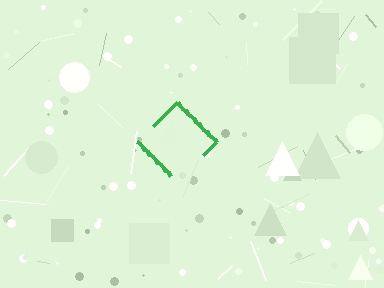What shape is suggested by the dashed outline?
The dashed outline suggests a diamond.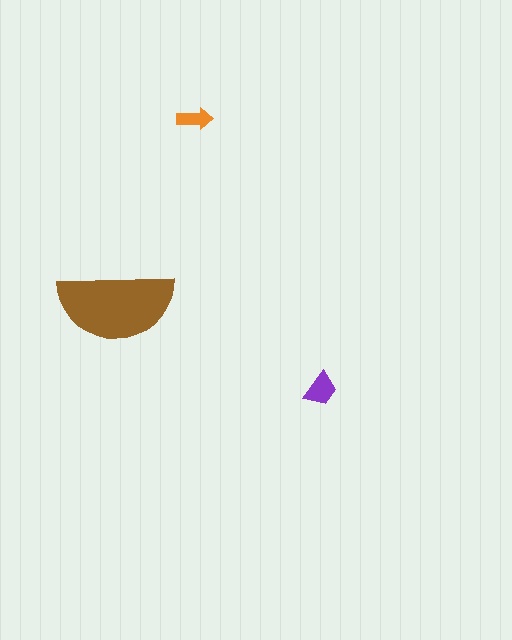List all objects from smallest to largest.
The orange arrow, the purple trapezoid, the brown semicircle.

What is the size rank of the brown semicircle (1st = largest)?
1st.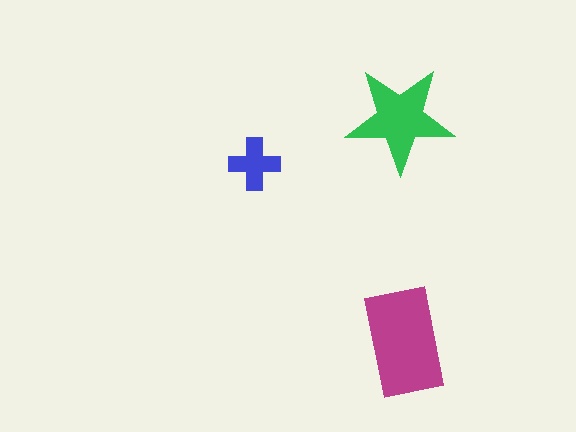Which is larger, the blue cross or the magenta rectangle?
The magenta rectangle.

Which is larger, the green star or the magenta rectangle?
The magenta rectangle.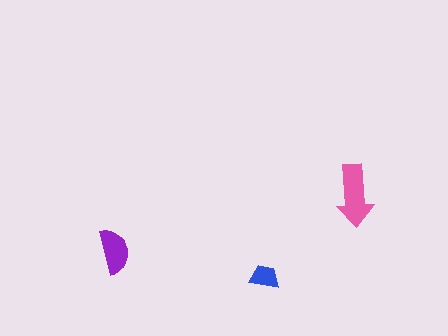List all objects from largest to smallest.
The pink arrow, the purple semicircle, the blue trapezoid.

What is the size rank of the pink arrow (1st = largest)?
1st.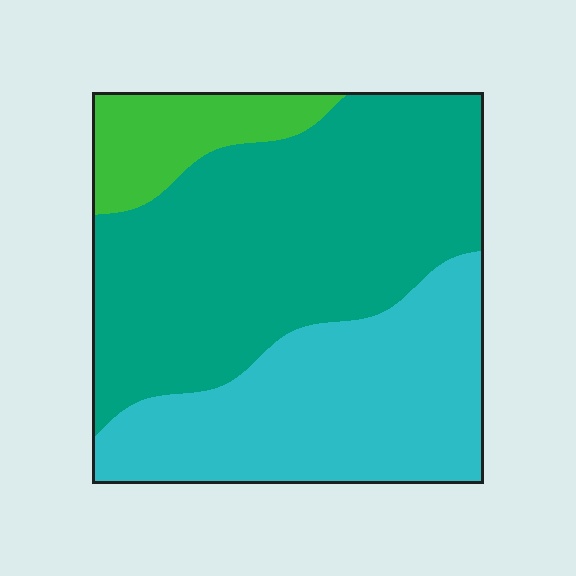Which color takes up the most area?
Teal, at roughly 55%.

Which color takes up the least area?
Green, at roughly 10%.